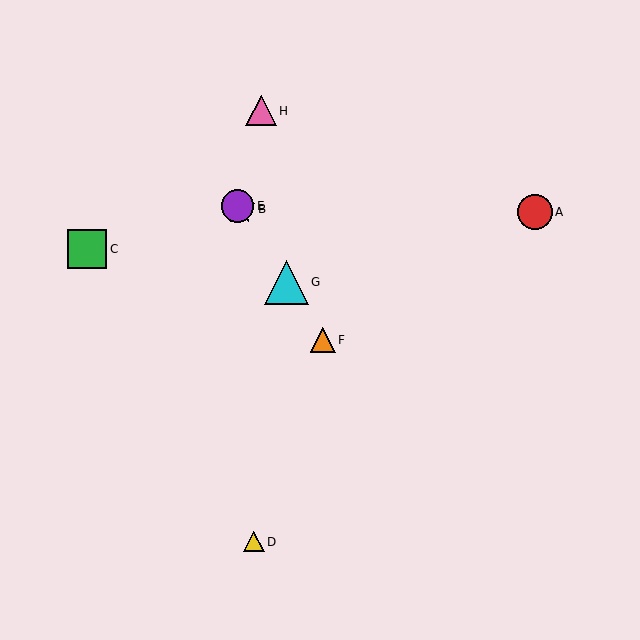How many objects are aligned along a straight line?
4 objects (B, E, F, G) are aligned along a straight line.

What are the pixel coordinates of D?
Object D is at (254, 542).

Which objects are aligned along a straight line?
Objects B, E, F, G are aligned along a straight line.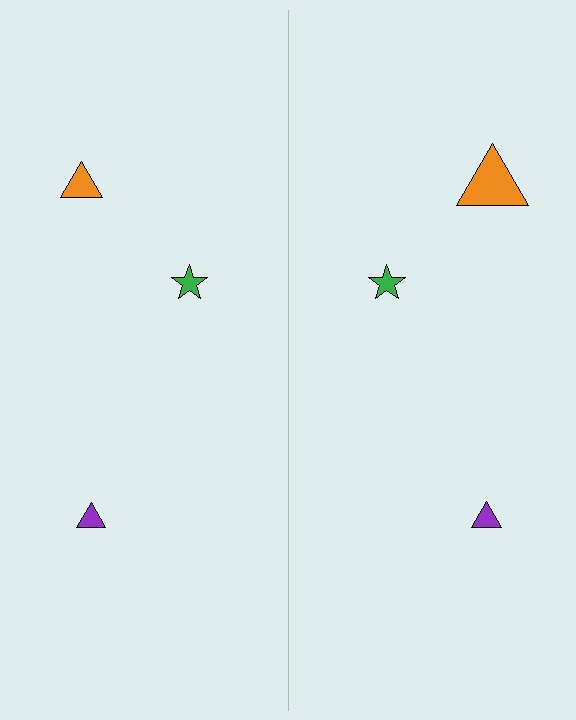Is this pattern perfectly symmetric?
No, the pattern is not perfectly symmetric. The orange triangle on the right side has a different size than its mirror counterpart.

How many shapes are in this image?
There are 6 shapes in this image.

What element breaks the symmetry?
The orange triangle on the right side has a different size than its mirror counterpart.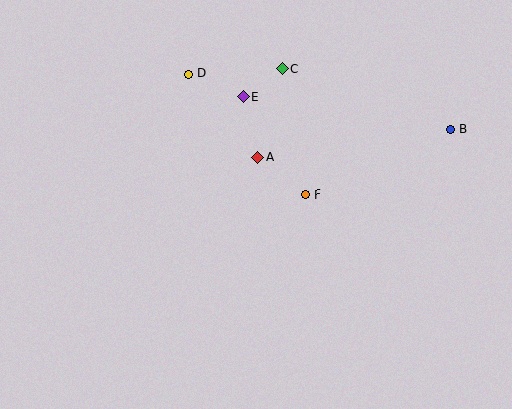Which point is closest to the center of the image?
Point A at (257, 157) is closest to the center.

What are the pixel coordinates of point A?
Point A is at (257, 157).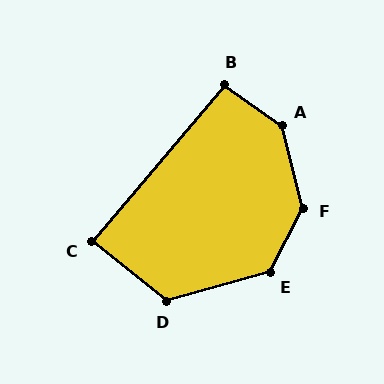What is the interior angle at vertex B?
Approximately 95 degrees (approximately right).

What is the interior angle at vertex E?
Approximately 133 degrees (obtuse).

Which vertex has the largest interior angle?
A, at approximately 139 degrees.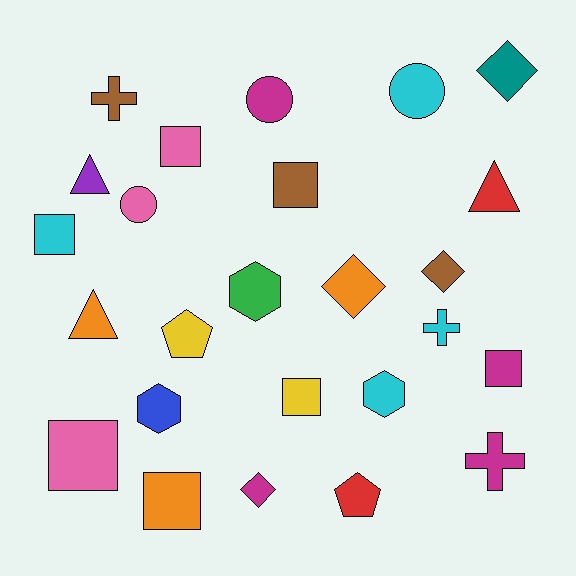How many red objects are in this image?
There are 2 red objects.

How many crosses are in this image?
There are 3 crosses.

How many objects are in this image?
There are 25 objects.